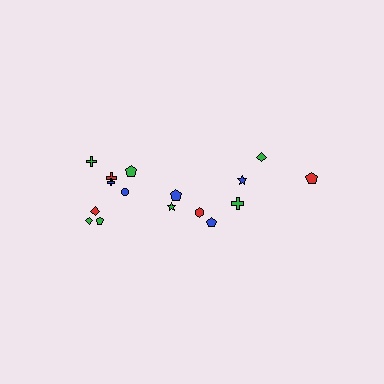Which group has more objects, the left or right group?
The left group.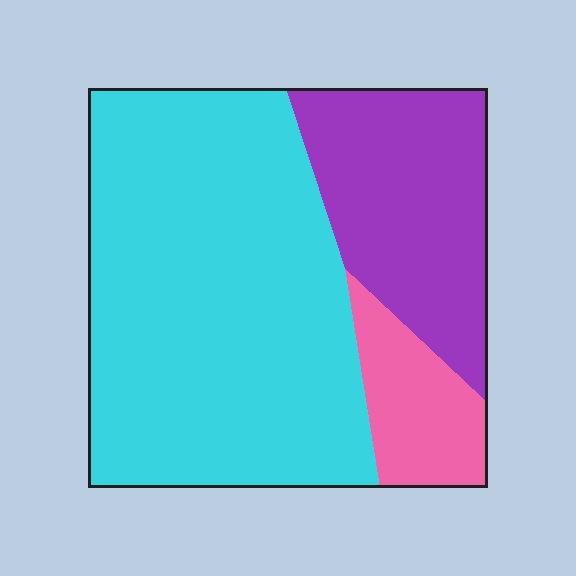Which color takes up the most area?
Cyan, at roughly 65%.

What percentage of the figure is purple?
Purple covers 25% of the figure.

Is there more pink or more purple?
Purple.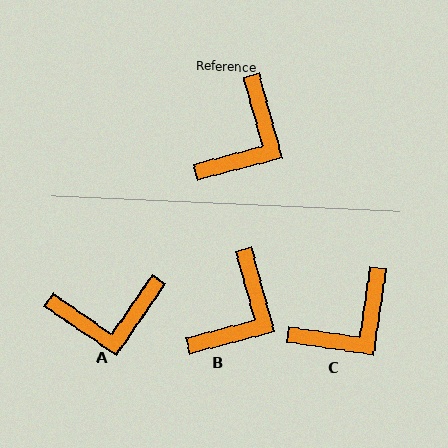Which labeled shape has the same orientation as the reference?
B.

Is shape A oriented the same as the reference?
No, it is off by about 49 degrees.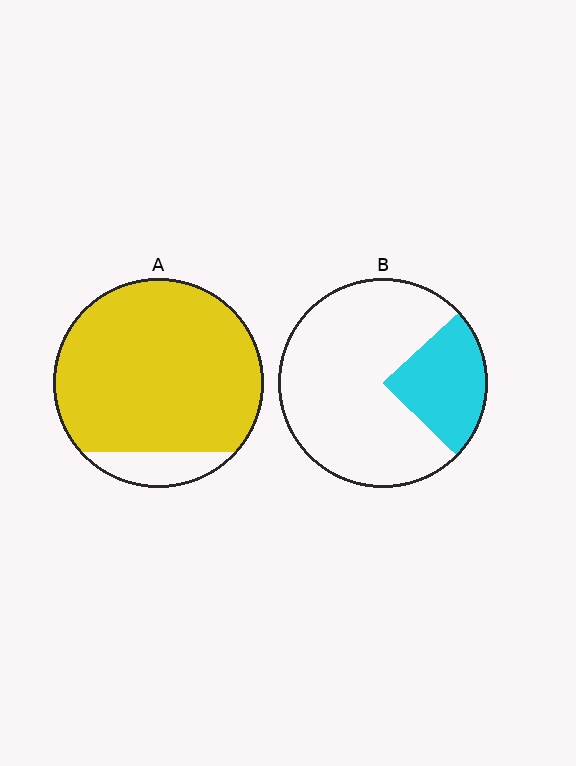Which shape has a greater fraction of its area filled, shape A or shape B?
Shape A.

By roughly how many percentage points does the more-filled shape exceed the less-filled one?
By roughly 65 percentage points (A over B).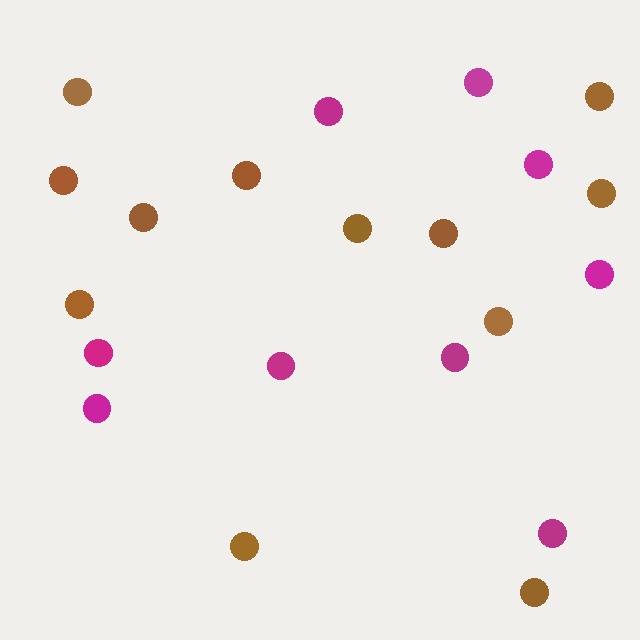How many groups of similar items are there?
There are 2 groups: one group of brown circles (12) and one group of magenta circles (9).